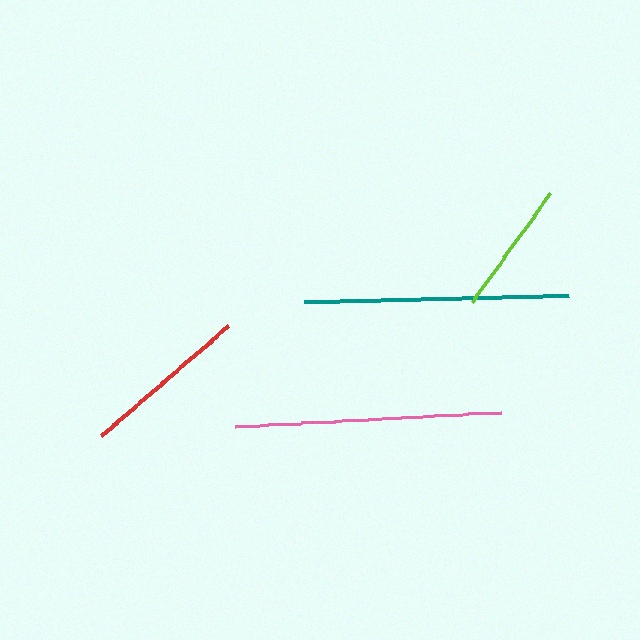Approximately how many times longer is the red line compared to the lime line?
The red line is approximately 1.3 times the length of the lime line.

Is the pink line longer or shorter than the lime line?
The pink line is longer than the lime line.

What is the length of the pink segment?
The pink segment is approximately 268 pixels long.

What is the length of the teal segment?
The teal segment is approximately 265 pixels long.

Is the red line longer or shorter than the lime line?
The red line is longer than the lime line.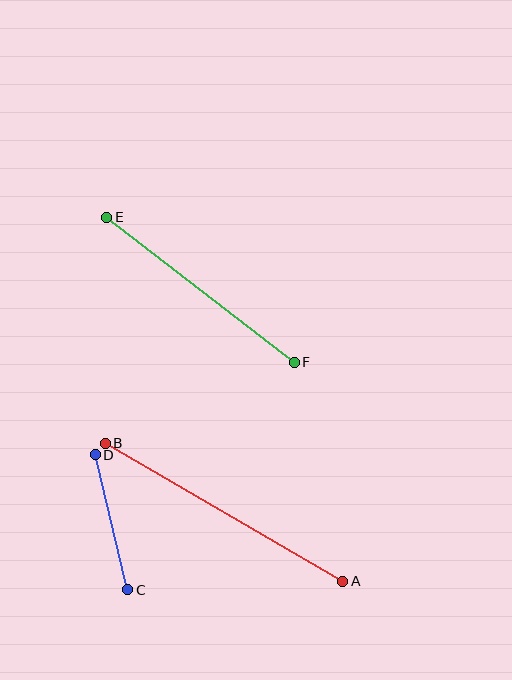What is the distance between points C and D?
The distance is approximately 139 pixels.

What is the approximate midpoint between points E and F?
The midpoint is at approximately (201, 290) pixels.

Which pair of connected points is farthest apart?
Points A and B are farthest apart.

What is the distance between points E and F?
The distance is approximately 237 pixels.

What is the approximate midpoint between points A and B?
The midpoint is at approximately (224, 512) pixels.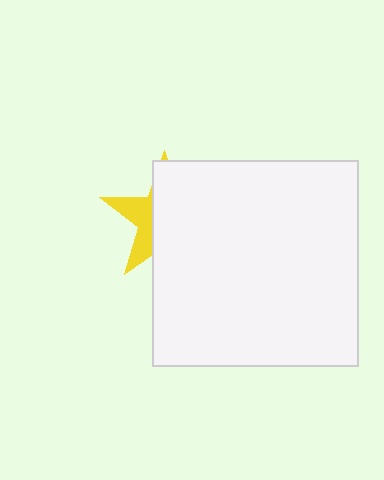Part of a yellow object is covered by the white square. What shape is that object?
It is a star.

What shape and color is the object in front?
The object in front is a white square.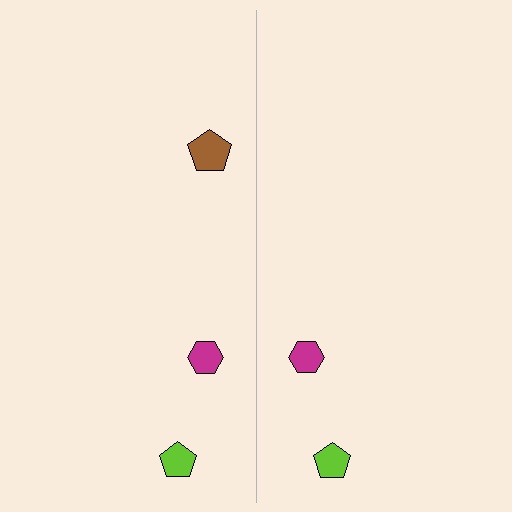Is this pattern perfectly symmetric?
No, the pattern is not perfectly symmetric. A brown pentagon is missing from the right side.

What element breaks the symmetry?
A brown pentagon is missing from the right side.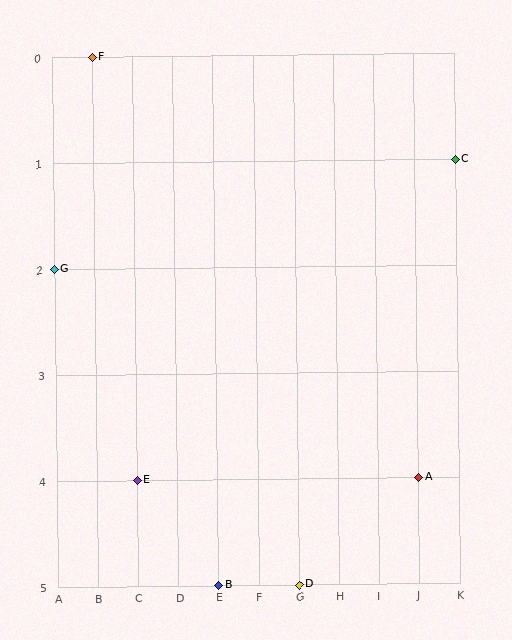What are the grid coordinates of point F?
Point F is at grid coordinates (B, 0).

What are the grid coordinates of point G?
Point G is at grid coordinates (A, 2).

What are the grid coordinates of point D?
Point D is at grid coordinates (G, 5).